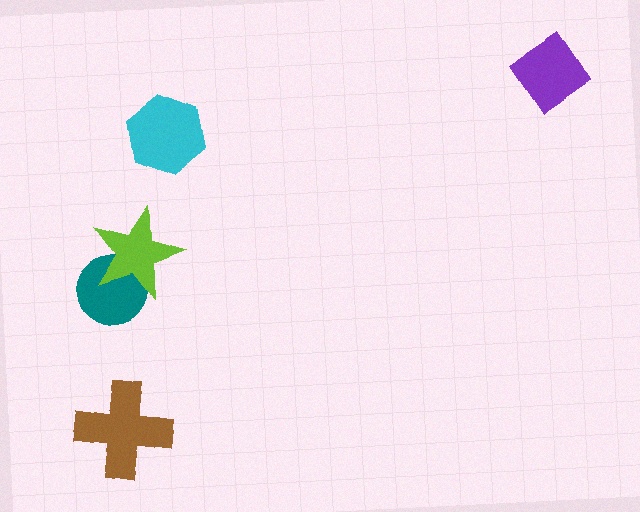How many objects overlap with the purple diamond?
0 objects overlap with the purple diamond.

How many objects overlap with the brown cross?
0 objects overlap with the brown cross.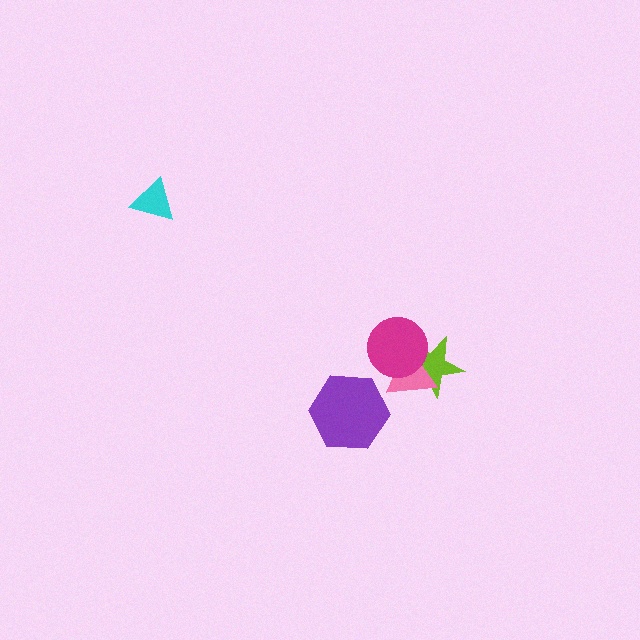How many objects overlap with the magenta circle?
2 objects overlap with the magenta circle.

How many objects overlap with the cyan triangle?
0 objects overlap with the cyan triangle.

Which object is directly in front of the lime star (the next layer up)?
The pink triangle is directly in front of the lime star.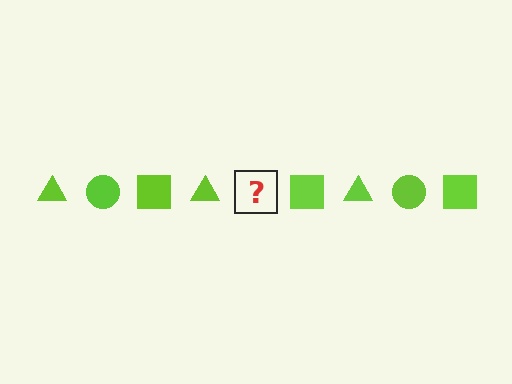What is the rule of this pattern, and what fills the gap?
The rule is that the pattern cycles through triangle, circle, square shapes in lime. The gap should be filled with a lime circle.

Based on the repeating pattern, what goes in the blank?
The blank should be a lime circle.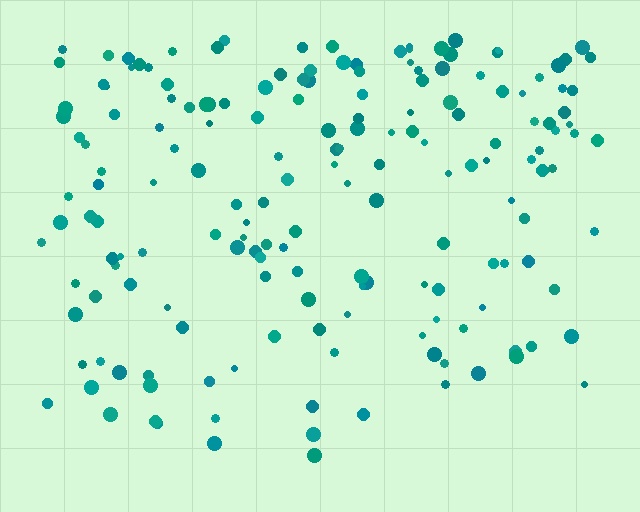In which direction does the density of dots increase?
From bottom to top, with the top side densest.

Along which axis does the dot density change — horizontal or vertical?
Vertical.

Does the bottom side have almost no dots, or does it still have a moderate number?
Still a moderate number, just noticeably fewer than the top.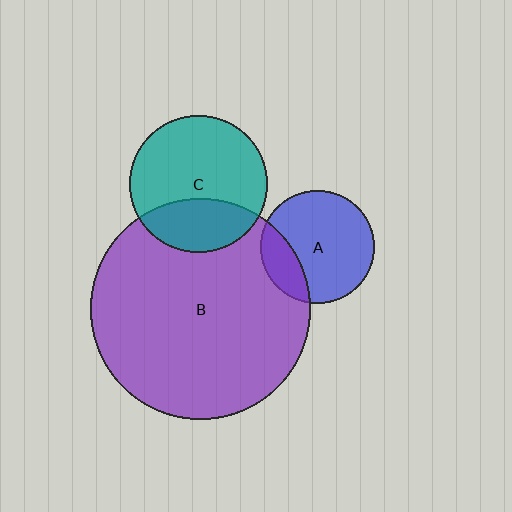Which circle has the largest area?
Circle B (purple).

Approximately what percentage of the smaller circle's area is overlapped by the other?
Approximately 30%.